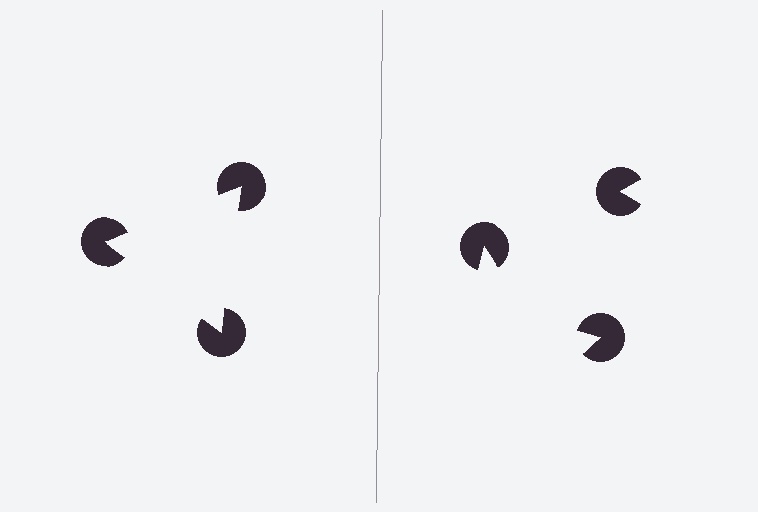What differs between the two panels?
The pac-man discs are positioned identically on both sides; only the wedge orientations differ. On the left they align to a triangle; on the right they are misaligned.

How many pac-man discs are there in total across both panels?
6 — 3 on each side.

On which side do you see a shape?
An illusory triangle appears on the left side. On the right side the wedge cuts are rotated, so no coherent shape forms.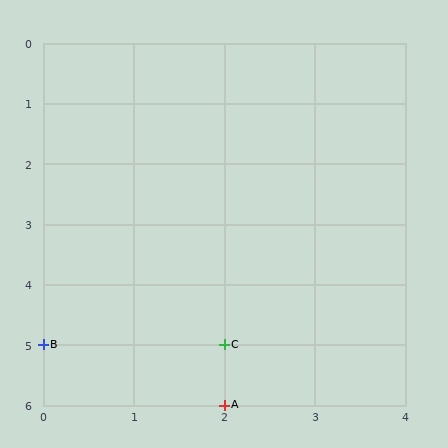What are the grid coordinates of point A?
Point A is at grid coordinates (2, 6).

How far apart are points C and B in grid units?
Points C and B are 2 columns apart.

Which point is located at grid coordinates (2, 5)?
Point C is at (2, 5).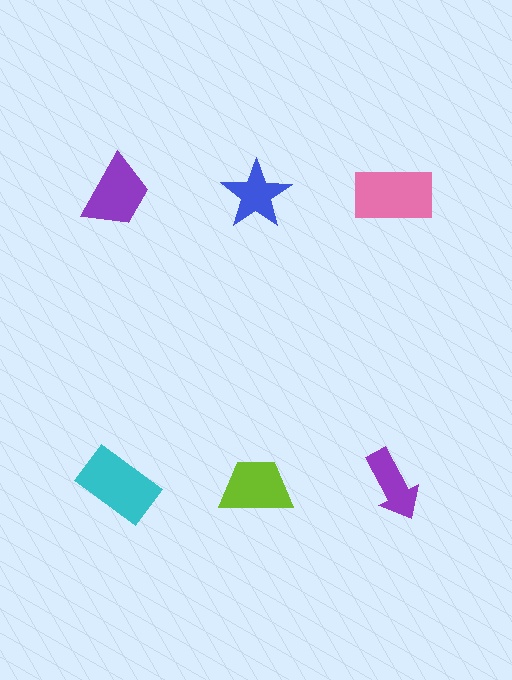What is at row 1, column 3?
A pink rectangle.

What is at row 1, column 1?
A purple trapezoid.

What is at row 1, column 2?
A blue star.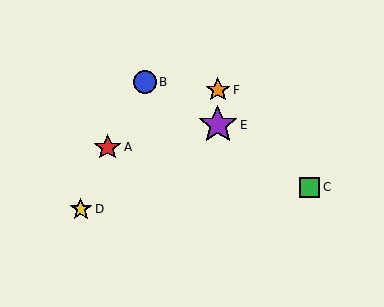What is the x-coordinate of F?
Object F is at x≈218.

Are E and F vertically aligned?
Yes, both are at x≈218.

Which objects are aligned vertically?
Objects E, F are aligned vertically.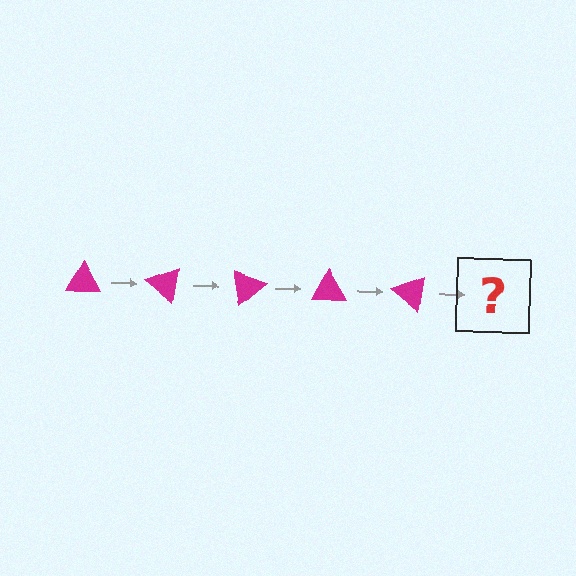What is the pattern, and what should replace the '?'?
The pattern is that the triangle rotates 40 degrees each step. The '?' should be a magenta triangle rotated 200 degrees.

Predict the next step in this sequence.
The next step is a magenta triangle rotated 200 degrees.